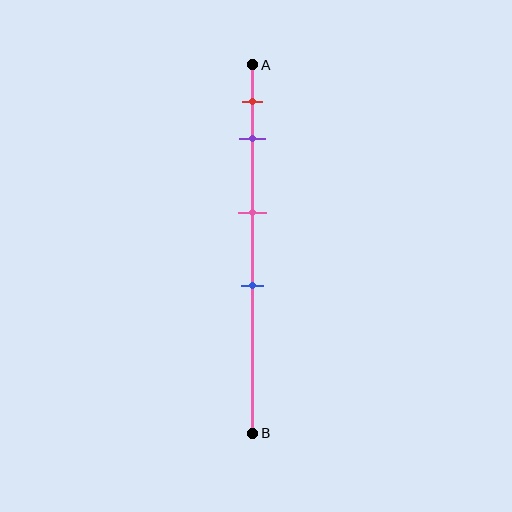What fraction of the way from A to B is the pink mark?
The pink mark is approximately 40% (0.4) of the way from A to B.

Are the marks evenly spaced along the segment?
No, the marks are not evenly spaced.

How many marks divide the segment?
There are 4 marks dividing the segment.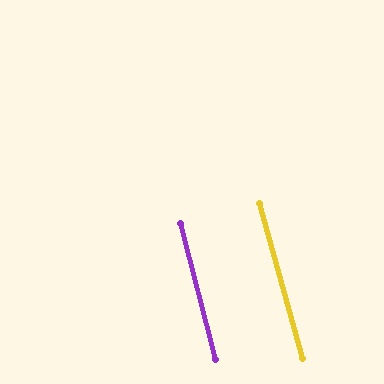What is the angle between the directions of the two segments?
Approximately 1 degree.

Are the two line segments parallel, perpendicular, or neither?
Parallel — their directions differ by only 0.8°.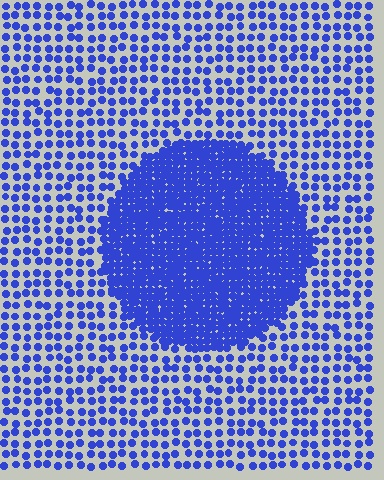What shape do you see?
I see a circle.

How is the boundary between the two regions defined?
The boundary is defined by a change in element density (approximately 2.8x ratio). All elements are the same color, size, and shape.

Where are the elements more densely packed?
The elements are more densely packed inside the circle boundary.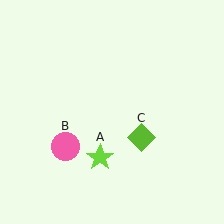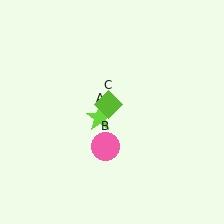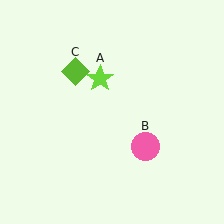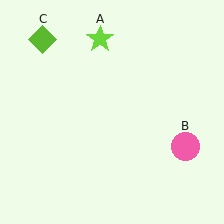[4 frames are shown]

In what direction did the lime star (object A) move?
The lime star (object A) moved up.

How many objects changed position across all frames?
3 objects changed position: lime star (object A), pink circle (object B), lime diamond (object C).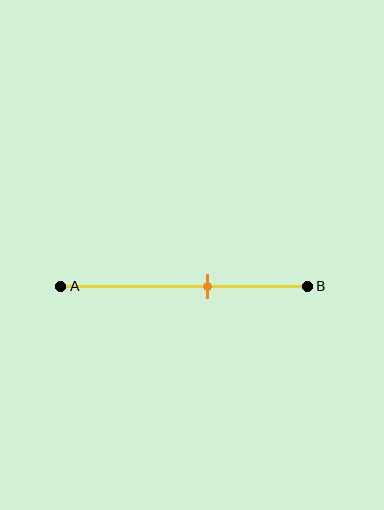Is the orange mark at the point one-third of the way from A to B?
No, the mark is at about 60% from A, not at the 33% one-third point.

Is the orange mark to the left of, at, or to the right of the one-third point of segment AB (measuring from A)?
The orange mark is to the right of the one-third point of segment AB.